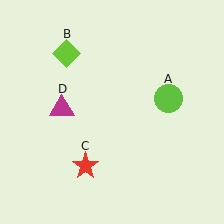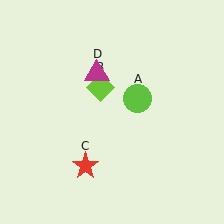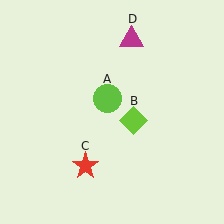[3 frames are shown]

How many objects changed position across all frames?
3 objects changed position: lime circle (object A), lime diamond (object B), magenta triangle (object D).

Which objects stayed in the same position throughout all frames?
Red star (object C) remained stationary.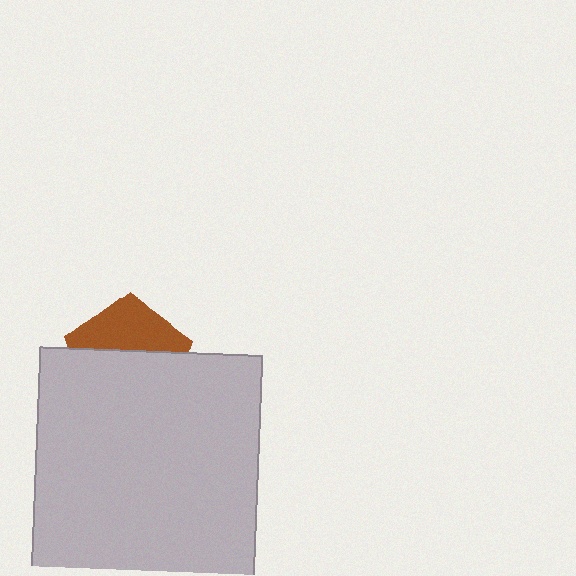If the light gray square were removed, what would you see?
You would see the complete brown pentagon.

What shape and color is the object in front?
The object in front is a light gray square.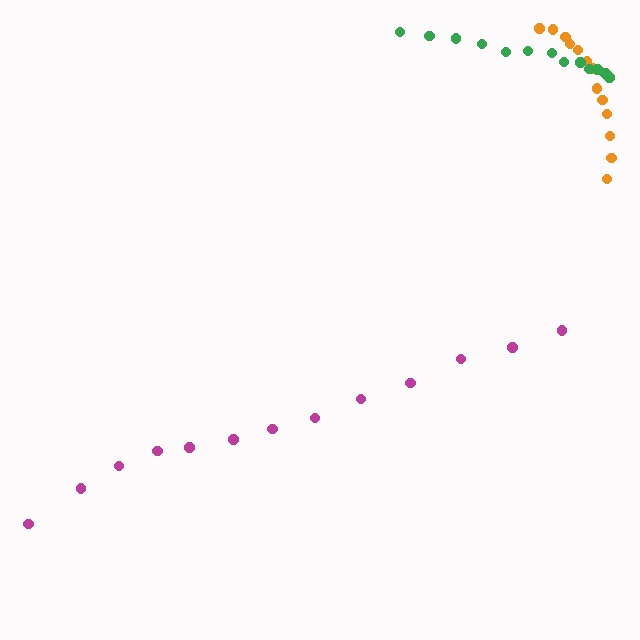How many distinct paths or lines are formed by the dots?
There are 3 distinct paths.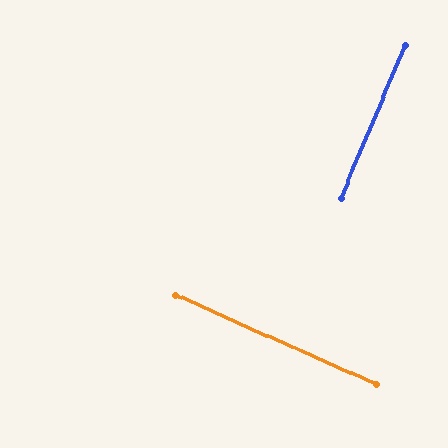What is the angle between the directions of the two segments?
Approximately 89 degrees.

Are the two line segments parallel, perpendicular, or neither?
Perpendicular — they meet at approximately 89°.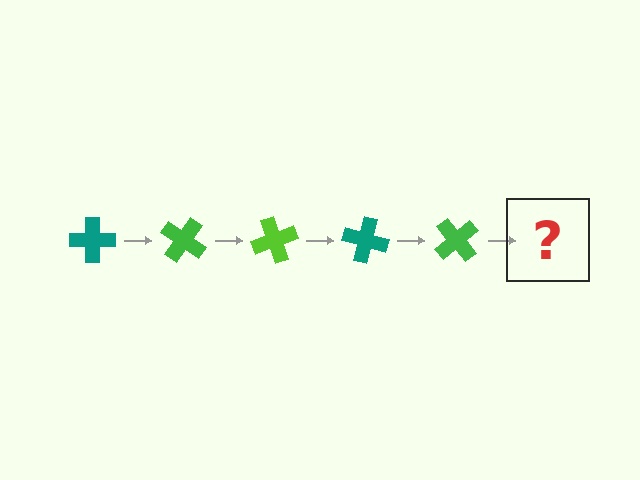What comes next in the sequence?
The next element should be a lime cross, rotated 175 degrees from the start.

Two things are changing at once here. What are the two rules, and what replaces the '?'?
The two rules are that it rotates 35 degrees each step and the color cycles through teal, green, and lime. The '?' should be a lime cross, rotated 175 degrees from the start.